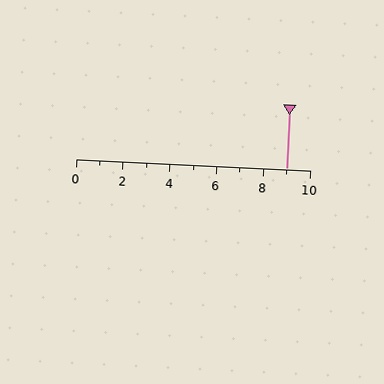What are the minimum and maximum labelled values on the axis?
The axis runs from 0 to 10.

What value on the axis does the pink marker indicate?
The marker indicates approximately 9.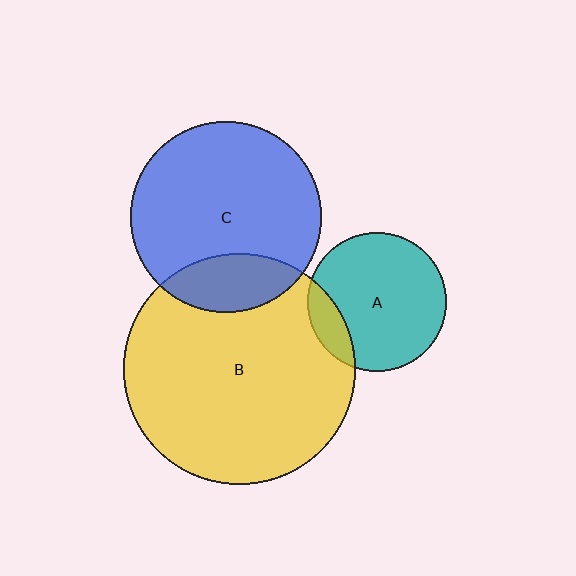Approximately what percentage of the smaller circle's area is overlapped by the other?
Approximately 15%.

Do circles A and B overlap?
Yes.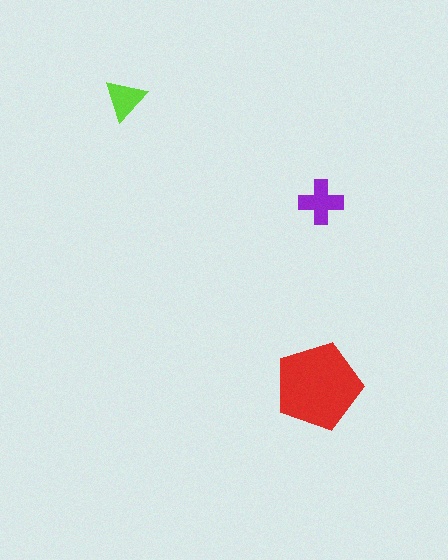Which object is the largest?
The red pentagon.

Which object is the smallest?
The lime triangle.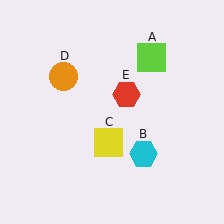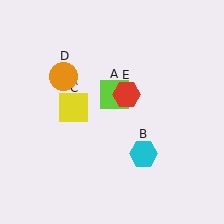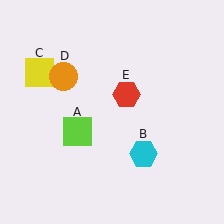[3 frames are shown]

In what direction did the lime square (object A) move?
The lime square (object A) moved down and to the left.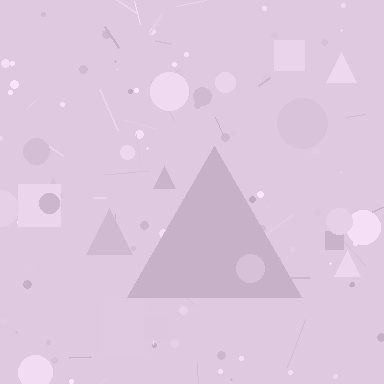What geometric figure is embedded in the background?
A triangle is embedded in the background.